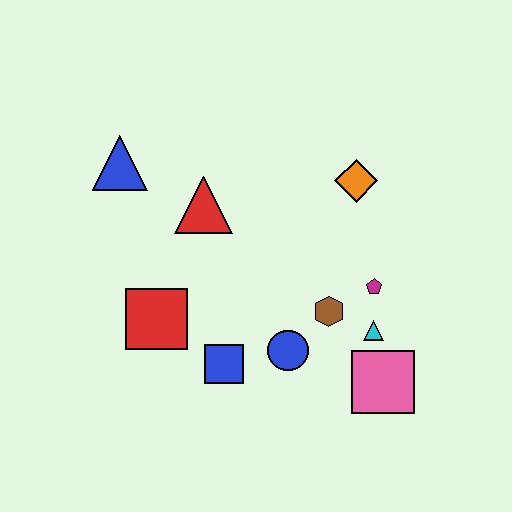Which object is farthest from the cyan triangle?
The blue triangle is farthest from the cyan triangle.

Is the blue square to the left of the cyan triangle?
Yes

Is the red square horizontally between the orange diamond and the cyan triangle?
No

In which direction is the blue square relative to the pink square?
The blue square is to the left of the pink square.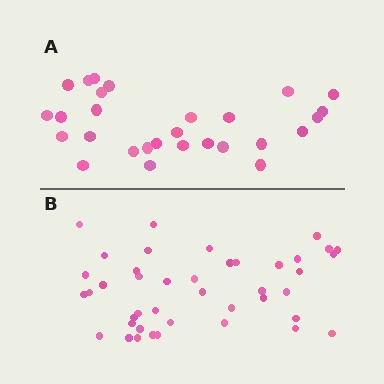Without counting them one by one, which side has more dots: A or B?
Region B (the bottom region) has more dots.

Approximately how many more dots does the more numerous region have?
Region B has approximately 15 more dots than region A.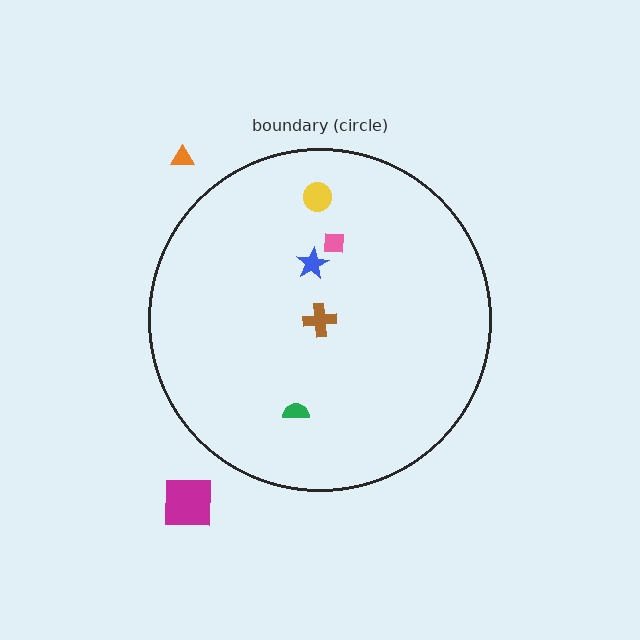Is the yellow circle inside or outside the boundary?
Inside.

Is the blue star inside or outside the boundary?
Inside.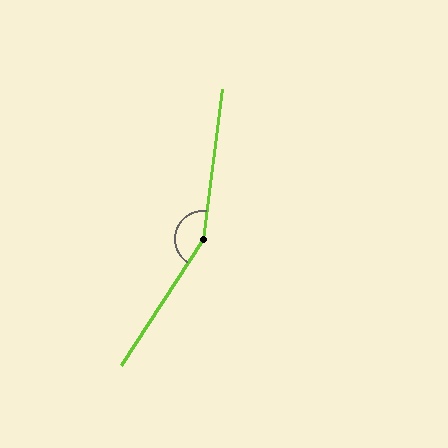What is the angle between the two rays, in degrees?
Approximately 154 degrees.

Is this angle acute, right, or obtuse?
It is obtuse.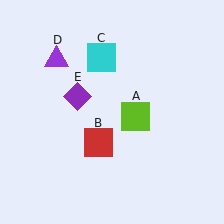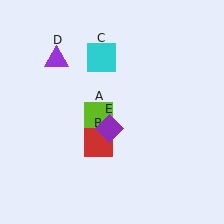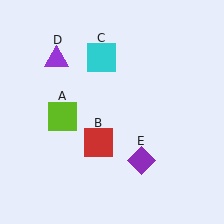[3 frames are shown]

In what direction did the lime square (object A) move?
The lime square (object A) moved left.